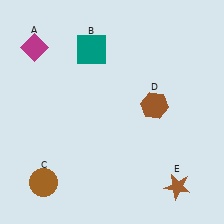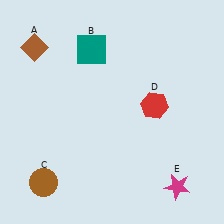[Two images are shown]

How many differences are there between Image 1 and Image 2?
There are 3 differences between the two images.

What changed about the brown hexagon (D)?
In Image 1, D is brown. In Image 2, it changed to red.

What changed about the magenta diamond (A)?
In Image 1, A is magenta. In Image 2, it changed to brown.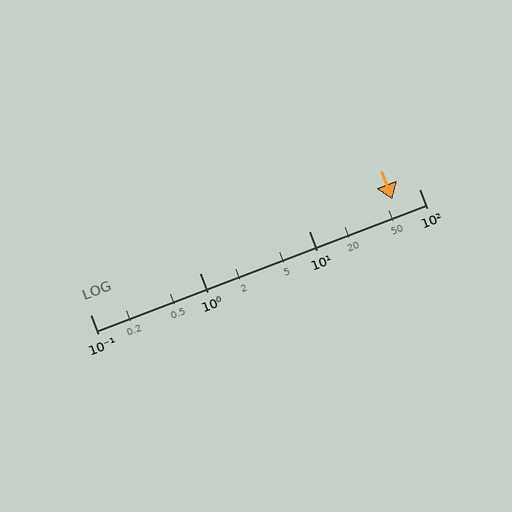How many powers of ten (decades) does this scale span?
The scale spans 3 decades, from 0.1 to 100.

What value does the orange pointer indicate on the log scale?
The pointer indicates approximately 57.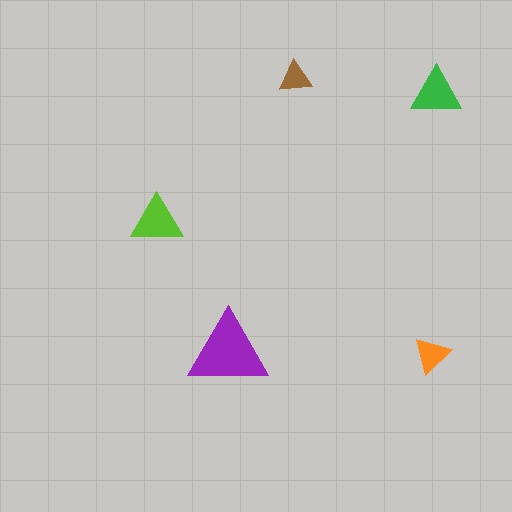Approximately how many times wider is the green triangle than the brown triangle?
About 1.5 times wider.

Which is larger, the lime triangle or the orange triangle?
The lime one.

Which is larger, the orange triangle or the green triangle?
The green one.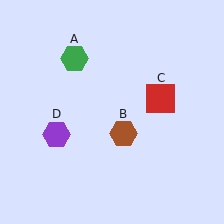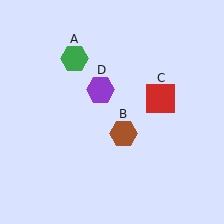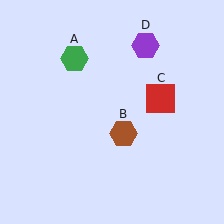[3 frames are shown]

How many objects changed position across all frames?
1 object changed position: purple hexagon (object D).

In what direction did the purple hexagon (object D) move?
The purple hexagon (object D) moved up and to the right.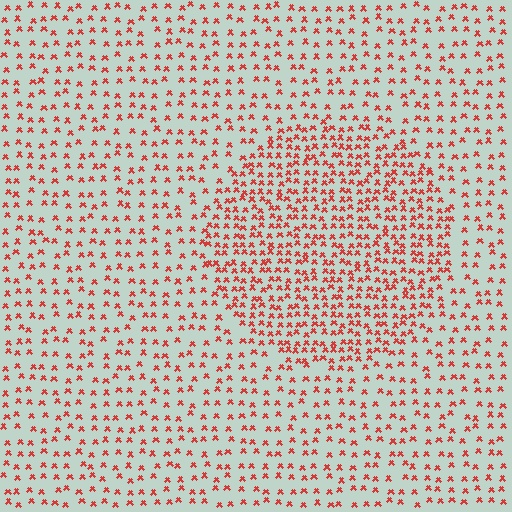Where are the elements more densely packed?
The elements are more densely packed inside the circle boundary.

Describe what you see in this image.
The image contains small red elements arranged at two different densities. A circle-shaped region is visible where the elements are more densely packed than the surrounding area.